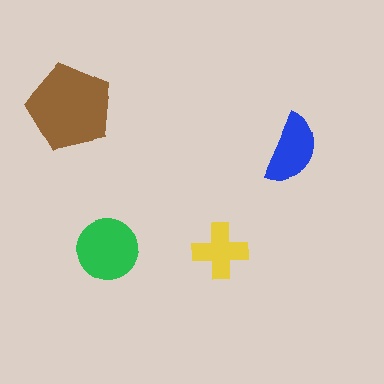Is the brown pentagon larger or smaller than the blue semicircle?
Larger.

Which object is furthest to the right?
The blue semicircle is rightmost.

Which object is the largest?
The brown pentagon.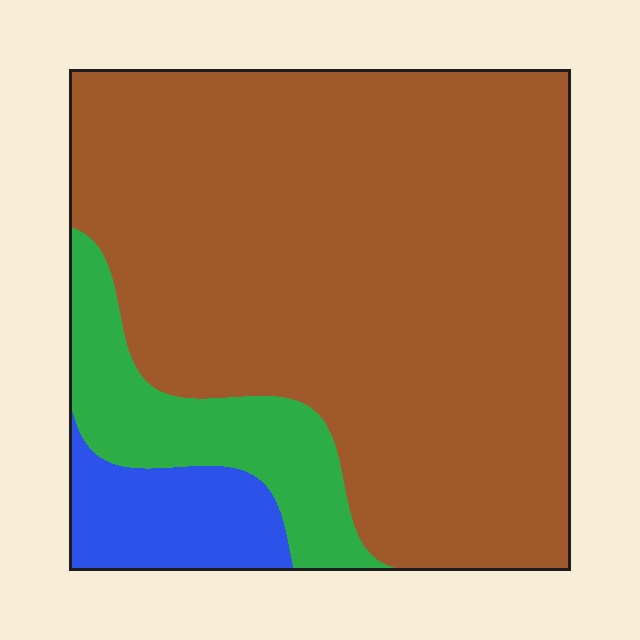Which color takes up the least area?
Blue, at roughly 10%.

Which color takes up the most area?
Brown, at roughly 75%.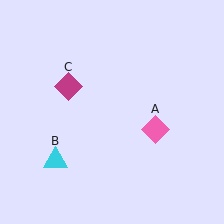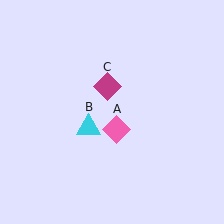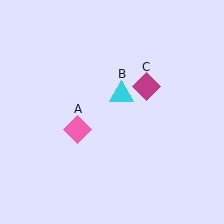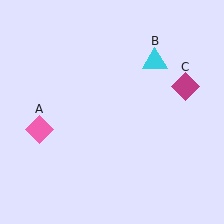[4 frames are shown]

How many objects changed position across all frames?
3 objects changed position: pink diamond (object A), cyan triangle (object B), magenta diamond (object C).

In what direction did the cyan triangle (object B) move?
The cyan triangle (object B) moved up and to the right.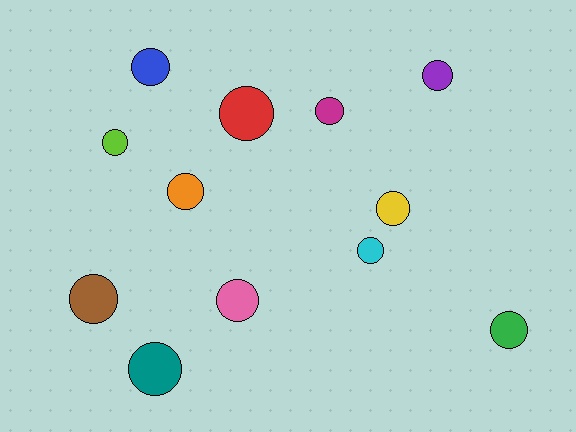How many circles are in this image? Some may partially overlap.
There are 12 circles.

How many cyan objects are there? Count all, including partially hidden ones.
There is 1 cyan object.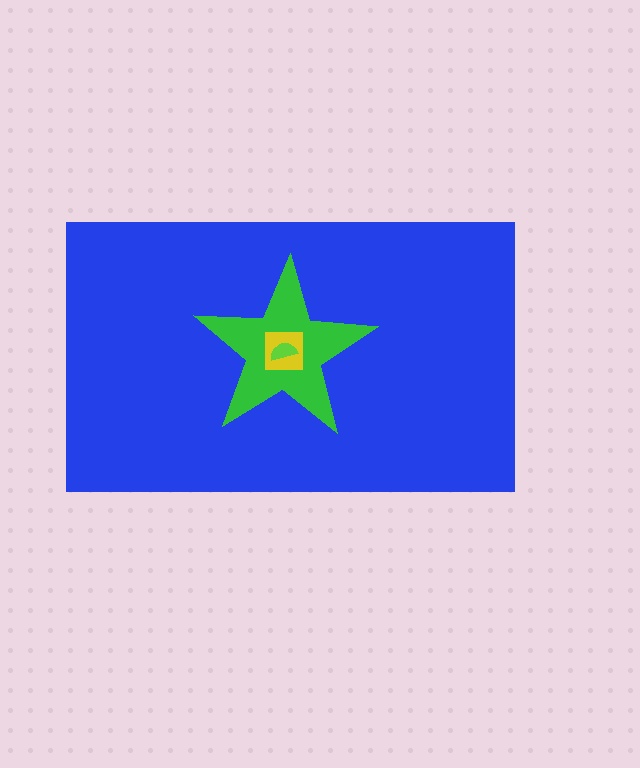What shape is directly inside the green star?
The yellow square.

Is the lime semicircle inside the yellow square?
Yes.